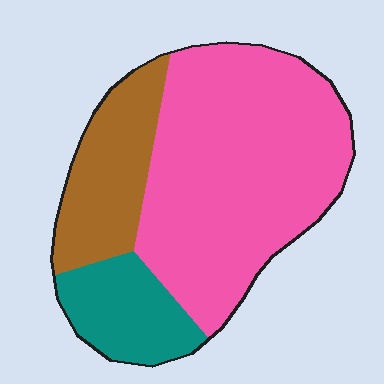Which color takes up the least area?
Teal, at roughly 15%.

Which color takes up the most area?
Pink, at roughly 65%.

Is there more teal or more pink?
Pink.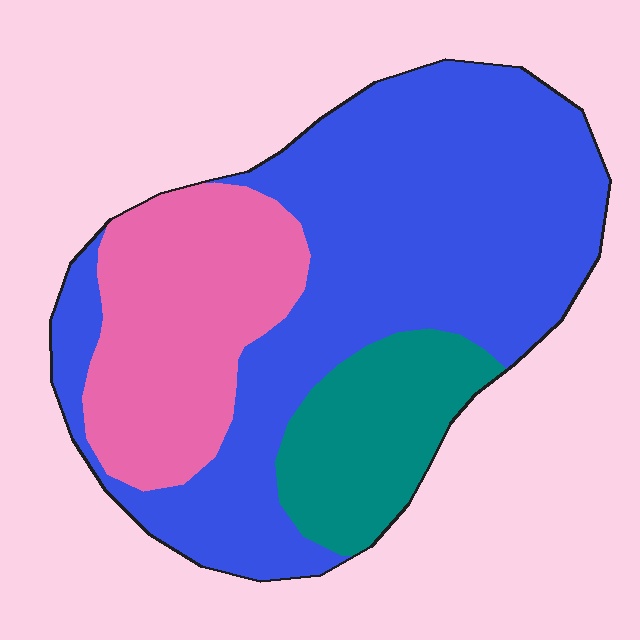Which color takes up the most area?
Blue, at roughly 60%.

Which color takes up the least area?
Teal, at roughly 15%.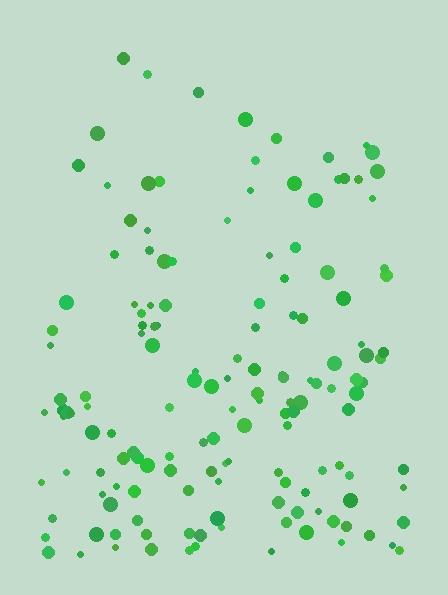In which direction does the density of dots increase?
From top to bottom, with the bottom side densest.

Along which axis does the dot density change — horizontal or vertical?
Vertical.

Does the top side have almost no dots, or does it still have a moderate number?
Still a moderate number, just noticeably fewer than the bottom.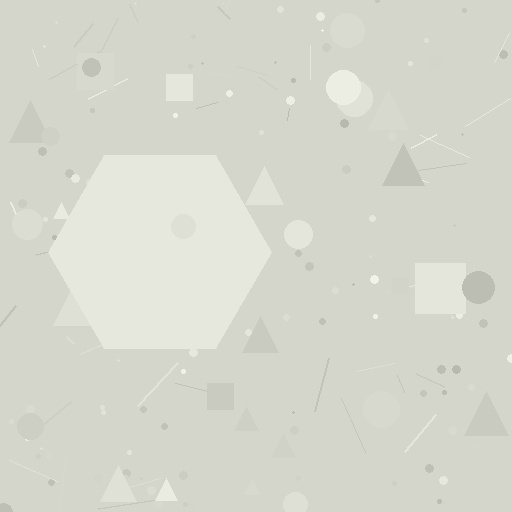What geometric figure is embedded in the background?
A hexagon is embedded in the background.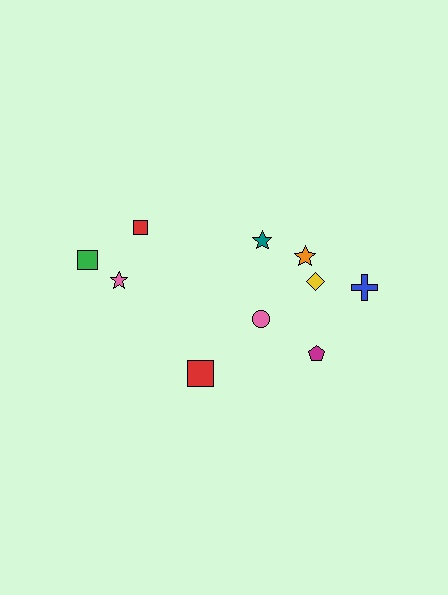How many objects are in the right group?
There are 6 objects.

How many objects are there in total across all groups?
There are 10 objects.